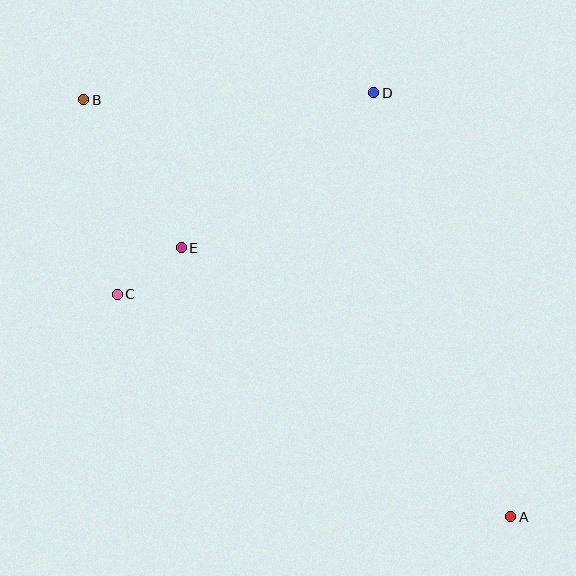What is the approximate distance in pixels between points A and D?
The distance between A and D is approximately 446 pixels.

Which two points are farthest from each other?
Points A and B are farthest from each other.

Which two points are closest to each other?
Points C and E are closest to each other.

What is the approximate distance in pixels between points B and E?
The distance between B and E is approximately 178 pixels.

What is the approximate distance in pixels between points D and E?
The distance between D and E is approximately 247 pixels.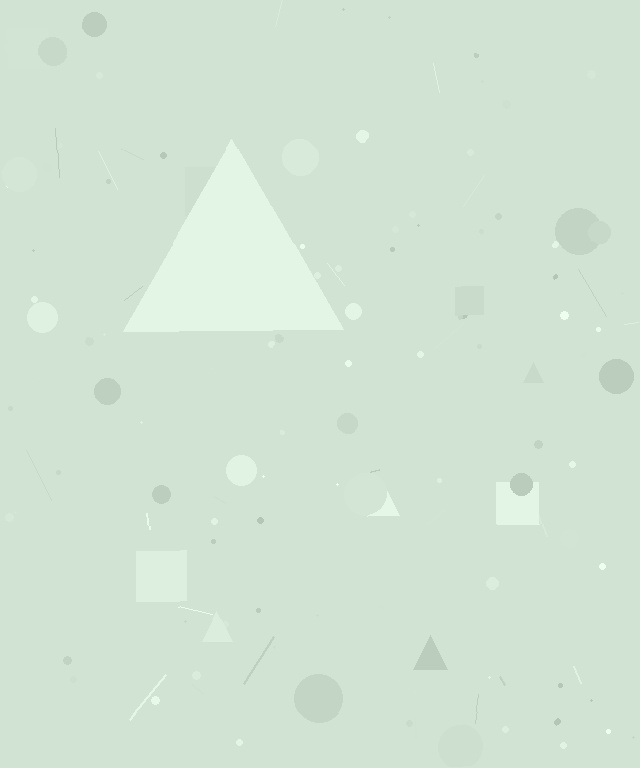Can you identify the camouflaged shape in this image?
The camouflaged shape is a triangle.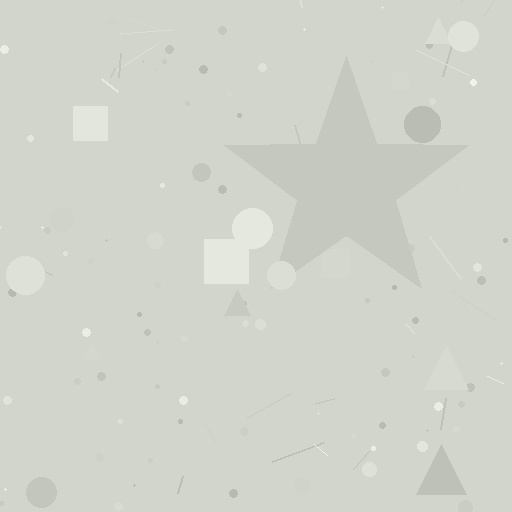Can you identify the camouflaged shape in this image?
The camouflaged shape is a star.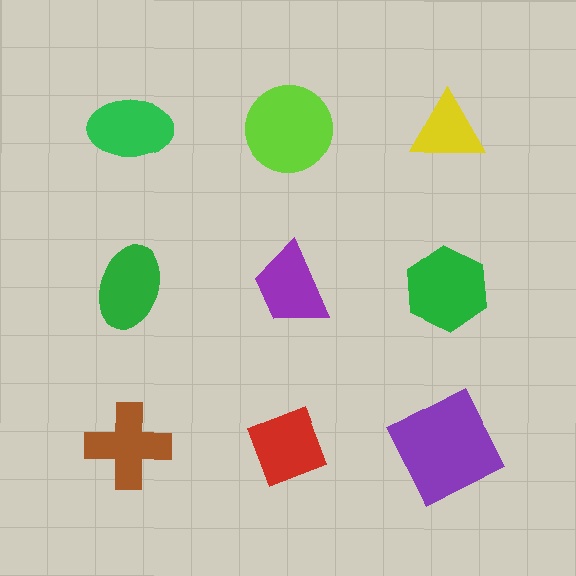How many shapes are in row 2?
3 shapes.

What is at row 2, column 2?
A purple trapezoid.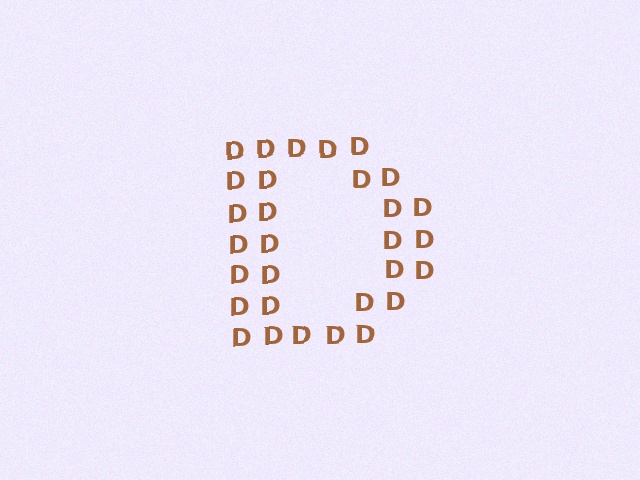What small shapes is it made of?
It is made of small letter D's.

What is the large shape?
The large shape is the letter D.